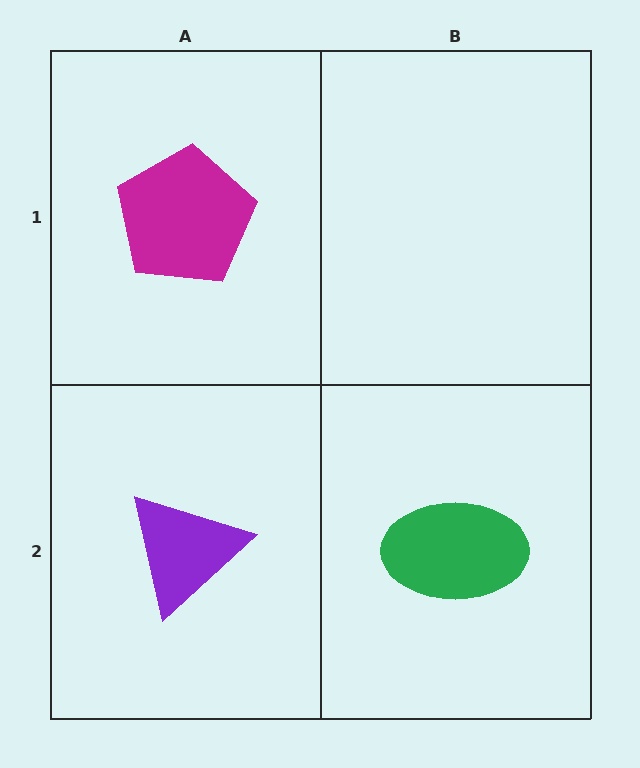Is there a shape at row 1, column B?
No, that cell is empty.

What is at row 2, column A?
A purple triangle.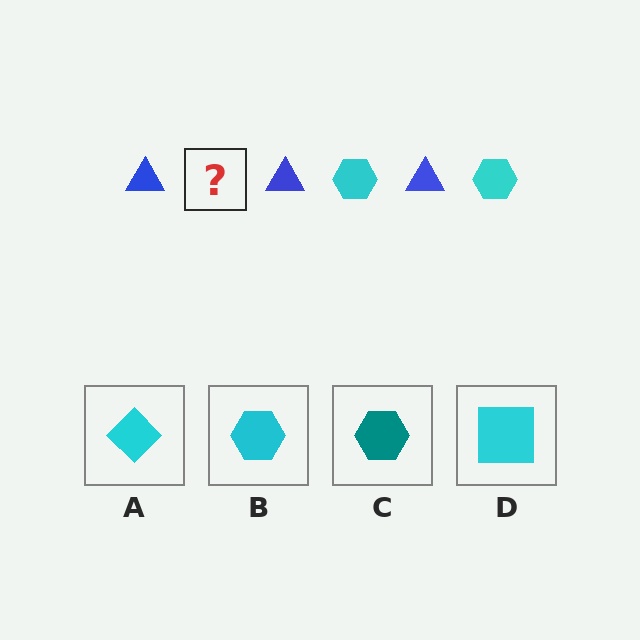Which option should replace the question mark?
Option B.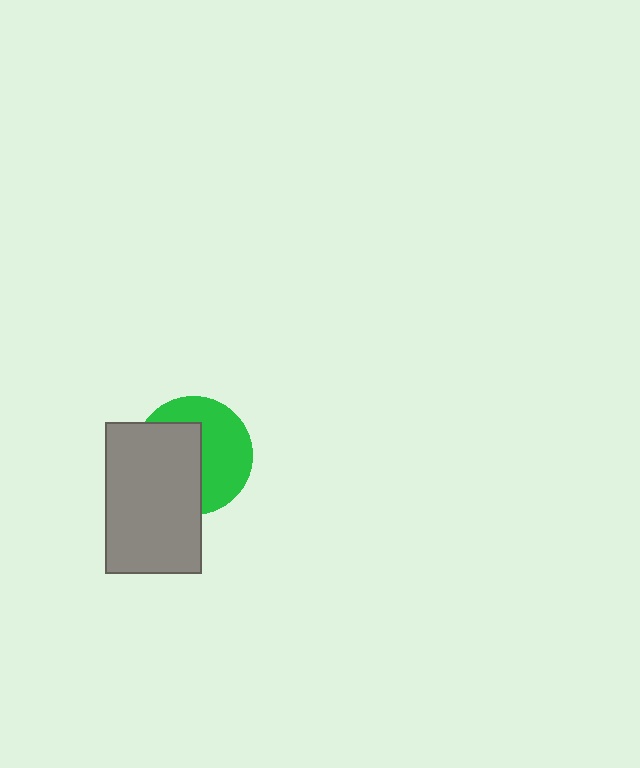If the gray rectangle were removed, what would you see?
You would see the complete green circle.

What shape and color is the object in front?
The object in front is a gray rectangle.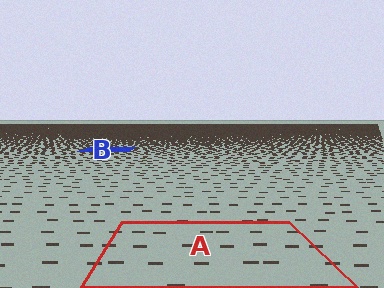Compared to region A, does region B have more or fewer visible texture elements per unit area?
Region B has more texture elements per unit area — they are packed more densely because it is farther away.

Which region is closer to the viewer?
Region A is closer. The texture elements there are larger and more spread out.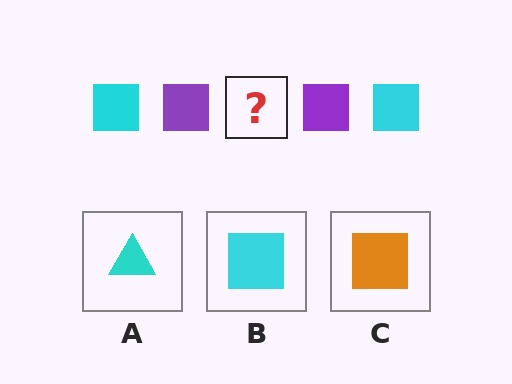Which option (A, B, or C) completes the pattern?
B.